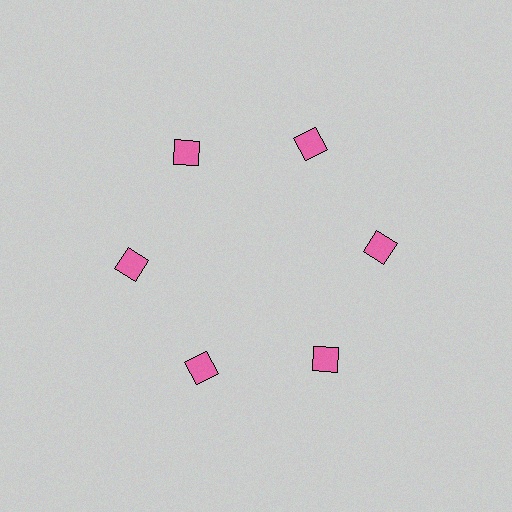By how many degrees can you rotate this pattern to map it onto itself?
The pattern maps onto itself every 60 degrees of rotation.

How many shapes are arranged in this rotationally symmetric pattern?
There are 6 shapes, arranged in 6 groups of 1.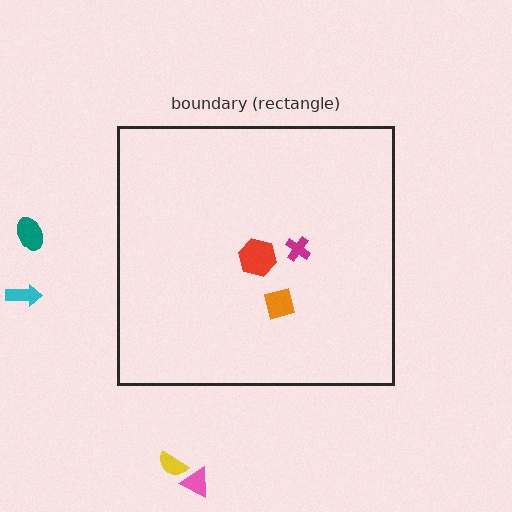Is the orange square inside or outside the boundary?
Inside.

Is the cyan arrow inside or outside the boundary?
Outside.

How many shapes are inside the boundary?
3 inside, 4 outside.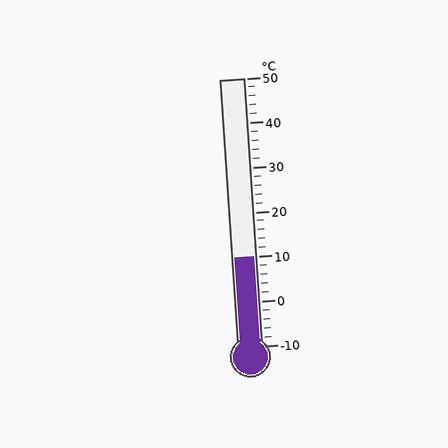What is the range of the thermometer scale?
The thermometer scale ranges from -10°C to 50°C.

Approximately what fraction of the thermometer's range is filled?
The thermometer is filled to approximately 35% of its range.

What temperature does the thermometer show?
The thermometer shows approximately 10°C.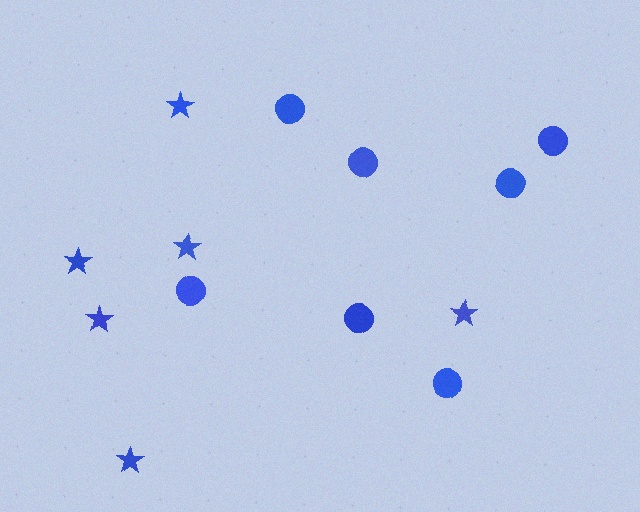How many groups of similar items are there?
There are 2 groups: one group of stars (6) and one group of circles (7).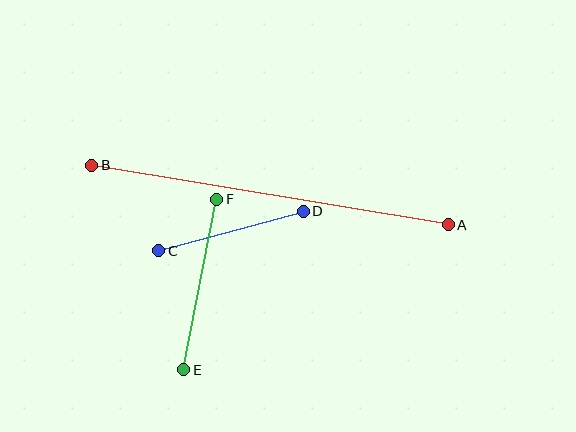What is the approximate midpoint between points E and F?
The midpoint is at approximately (200, 285) pixels.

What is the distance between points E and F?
The distance is approximately 174 pixels.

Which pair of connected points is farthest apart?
Points A and B are farthest apart.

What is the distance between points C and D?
The distance is approximately 150 pixels.